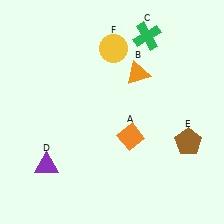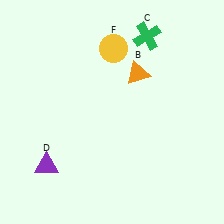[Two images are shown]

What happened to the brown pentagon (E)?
The brown pentagon (E) was removed in Image 2. It was in the bottom-right area of Image 1.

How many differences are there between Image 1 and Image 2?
There are 2 differences between the two images.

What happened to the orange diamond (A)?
The orange diamond (A) was removed in Image 2. It was in the bottom-right area of Image 1.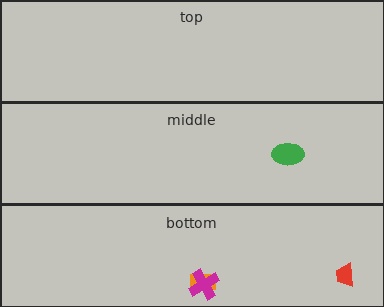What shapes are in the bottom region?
The red trapezoid, the orange rectangle, the magenta cross.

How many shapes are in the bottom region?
3.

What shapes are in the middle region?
The green ellipse.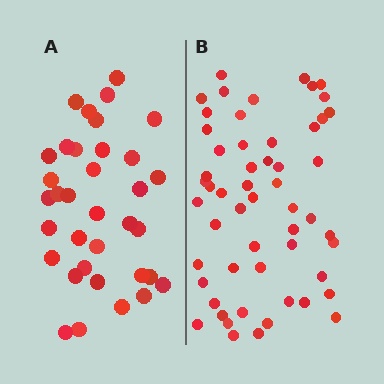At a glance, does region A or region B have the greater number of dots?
Region B (the right region) has more dots.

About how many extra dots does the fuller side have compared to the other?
Region B has approximately 20 more dots than region A.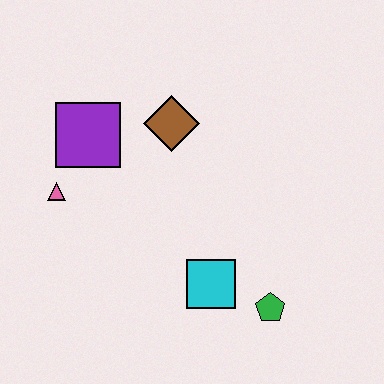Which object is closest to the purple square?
The pink triangle is closest to the purple square.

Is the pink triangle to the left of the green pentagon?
Yes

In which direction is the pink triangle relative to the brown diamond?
The pink triangle is to the left of the brown diamond.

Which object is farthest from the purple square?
The green pentagon is farthest from the purple square.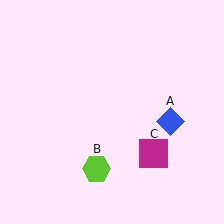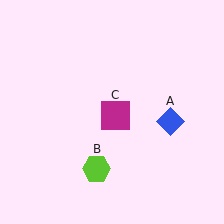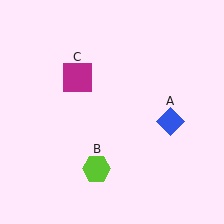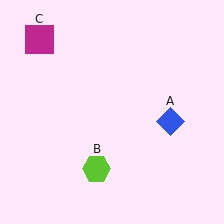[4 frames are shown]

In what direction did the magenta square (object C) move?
The magenta square (object C) moved up and to the left.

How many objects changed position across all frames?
1 object changed position: magenta square (object C).